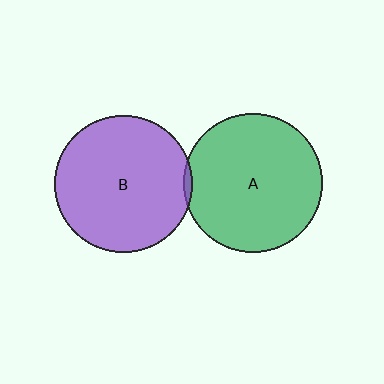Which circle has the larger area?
Circle A (green).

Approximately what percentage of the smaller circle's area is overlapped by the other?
Approximately 5%.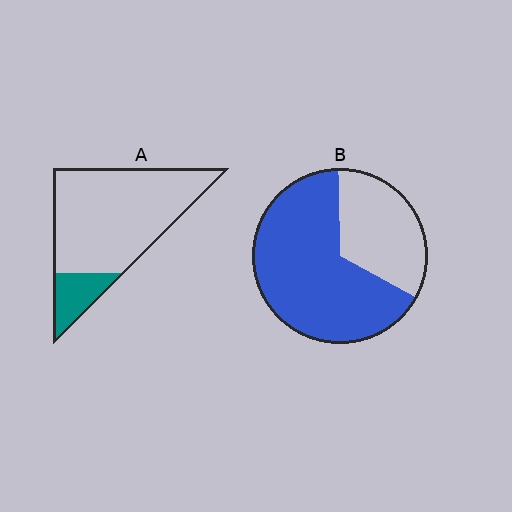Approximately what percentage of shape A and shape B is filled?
A is approximately 15% and B is approximately 65%.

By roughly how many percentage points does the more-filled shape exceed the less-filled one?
By roughly 50 percentage points (B over A).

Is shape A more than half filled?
No.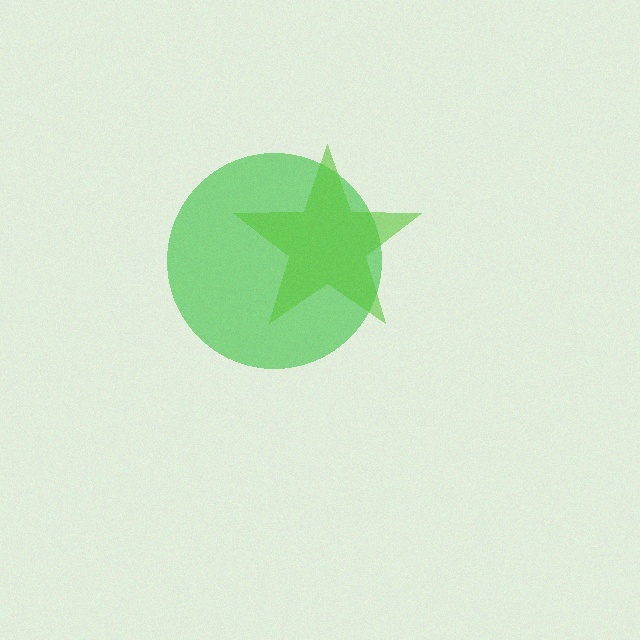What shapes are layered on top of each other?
The layered shapes are: a green circle, a lime star.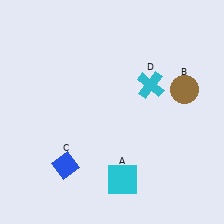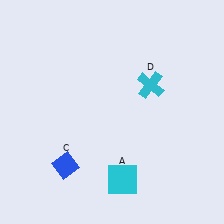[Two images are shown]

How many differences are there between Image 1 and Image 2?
There is 1 difference between the two images.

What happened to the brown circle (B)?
The brown circle (B) was removed in Image 2. It was in the top-right area of Image 1.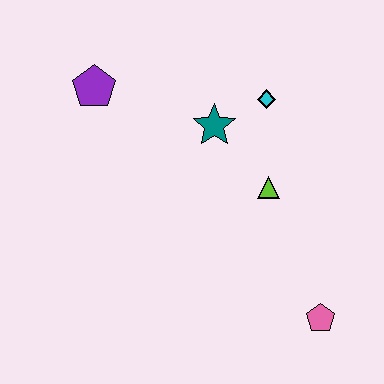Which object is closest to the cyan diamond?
The teal star is closest to the cyan diamond.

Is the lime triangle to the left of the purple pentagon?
No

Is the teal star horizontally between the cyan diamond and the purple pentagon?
Yes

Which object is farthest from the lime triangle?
The purple pentagon is farthest from the lime triangle.